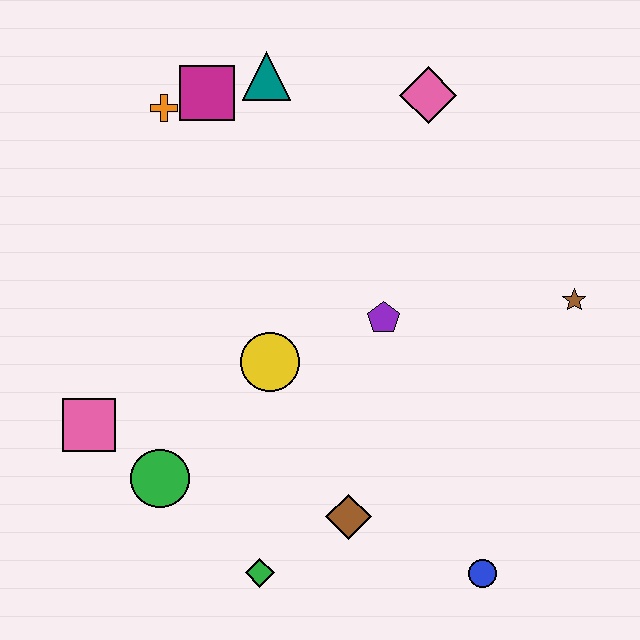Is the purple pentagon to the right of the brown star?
No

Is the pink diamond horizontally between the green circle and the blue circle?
Yes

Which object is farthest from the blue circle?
The orange cross is farthest from the blue circle.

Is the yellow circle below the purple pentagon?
Yes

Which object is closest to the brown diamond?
The green diamond is closest to the brown diamond.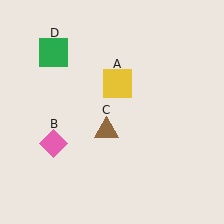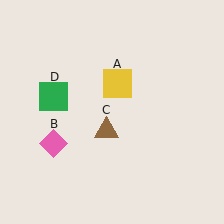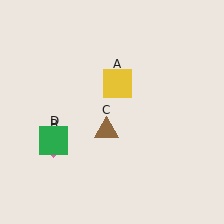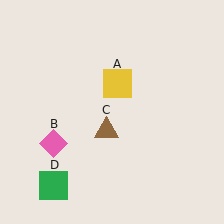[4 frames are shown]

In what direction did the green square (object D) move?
The green square (object D) moved down.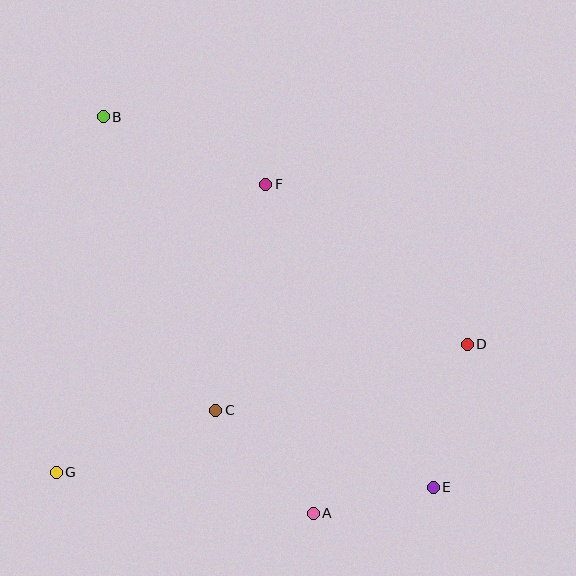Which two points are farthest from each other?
Points B and E are farthest from each other.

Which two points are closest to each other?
Points A and E are closest to each other.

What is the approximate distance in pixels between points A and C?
The distance between A and C is approximately 142 pixels.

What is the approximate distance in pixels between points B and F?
The distance between B and F is approximately 176 pixels.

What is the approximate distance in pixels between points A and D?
The distance between A and D is approximately 229 pixels.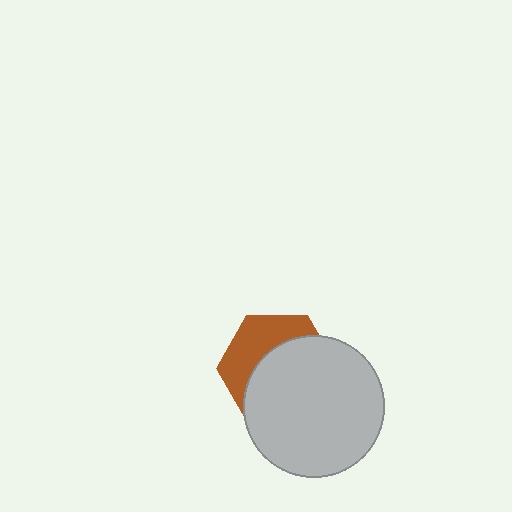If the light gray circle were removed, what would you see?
You would see the complete brown hexagon.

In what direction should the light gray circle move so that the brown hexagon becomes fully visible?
The light gray circle should move toward the lower-right. That is the shortest direction to clear the overlap and leave the brown hexagon fully visible.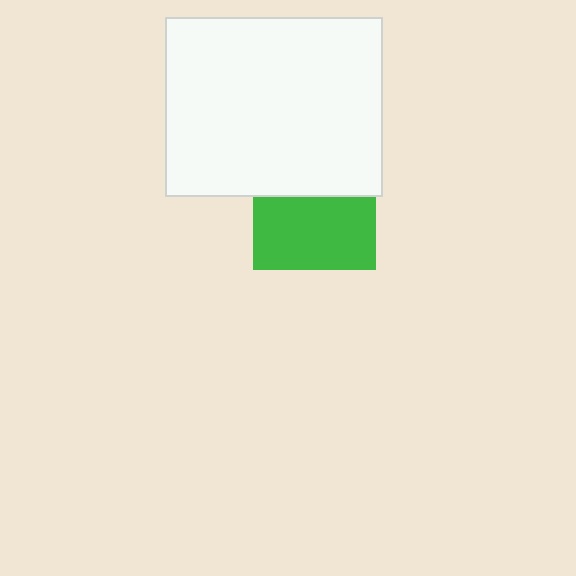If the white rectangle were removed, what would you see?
You would see the complete green square.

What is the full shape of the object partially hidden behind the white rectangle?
The partially hidden object is a green square.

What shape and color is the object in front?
The object in front is a white rectangle.